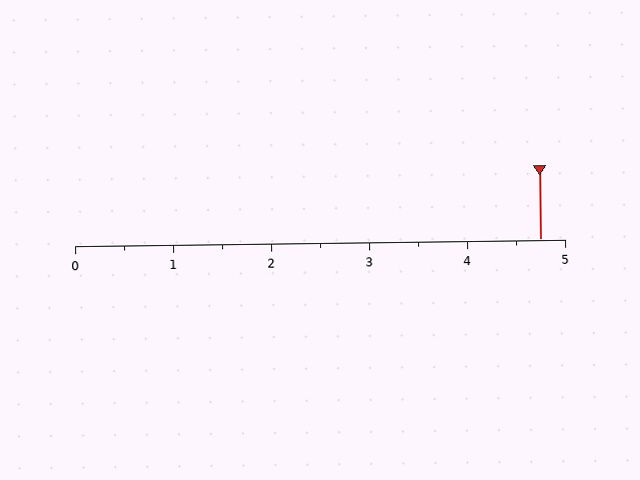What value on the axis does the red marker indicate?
The marker indicates approximately 4.8.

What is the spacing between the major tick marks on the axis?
The major ticks are spaced 1 apart.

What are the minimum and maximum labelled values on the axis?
The axis runs from 0 to 5.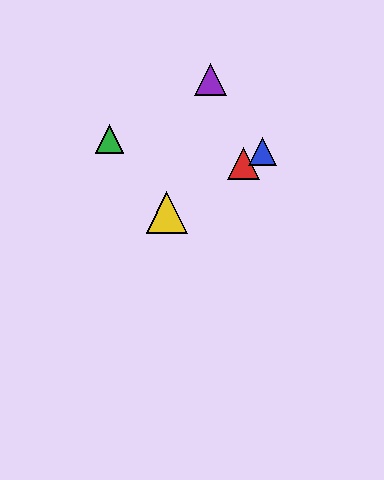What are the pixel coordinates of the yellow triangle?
The yellow triangle is at (167, 213).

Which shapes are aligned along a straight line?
The red triangle, the blue triangle, the yellow triangle are aligned along a straight line.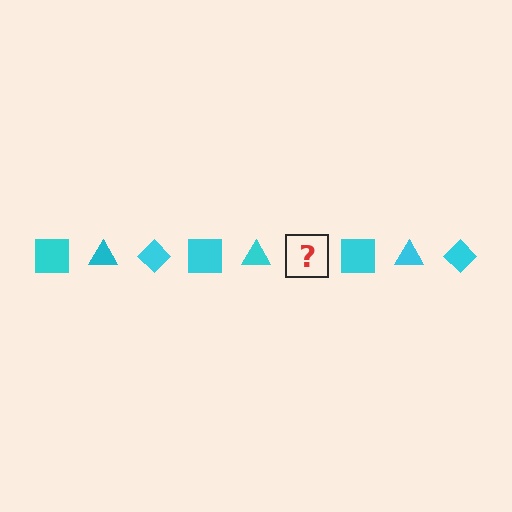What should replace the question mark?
The question mark should be replaced with a cyan diamond.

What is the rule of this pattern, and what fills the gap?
The rule is that the pattern cycles through square, triangle, diamond shapes in cyan. The gap should be filled with a cyan diamond.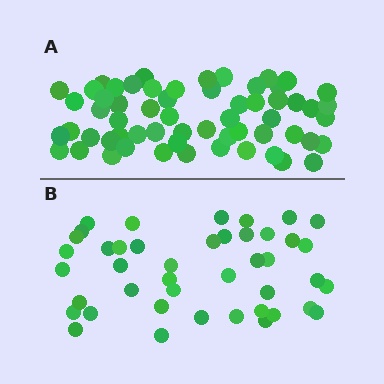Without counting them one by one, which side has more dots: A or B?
Region A (the top region) has more dots.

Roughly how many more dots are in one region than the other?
Region A has approximately 15 more dots than region B.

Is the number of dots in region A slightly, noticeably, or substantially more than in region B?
Region A has noticeably more, but not dramatically so. The ratio is roughly 1.4 to 1.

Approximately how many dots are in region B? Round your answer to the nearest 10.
About 40 dots. (The exact count is 43, which rounds to 40.)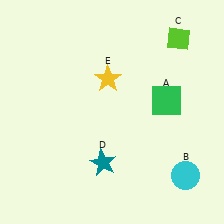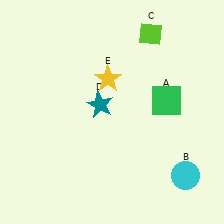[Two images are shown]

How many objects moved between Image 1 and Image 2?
2 objects moved between the two images.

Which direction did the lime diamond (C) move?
The lime diamond (C) moved left.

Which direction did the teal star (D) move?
The teal star (D) moved up.